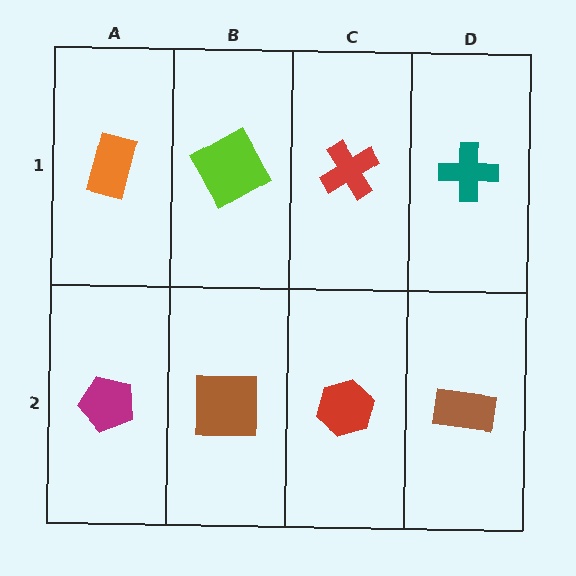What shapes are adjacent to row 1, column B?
A brown square (row 2, column B), an orange rectangle (row 1, column A), a red cross (row 1, column C).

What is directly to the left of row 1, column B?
An orange rectangle.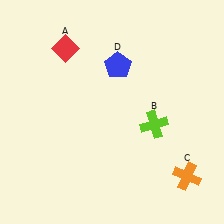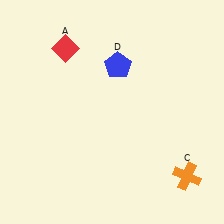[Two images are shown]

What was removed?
The lime cross (B) was removed in Image 2.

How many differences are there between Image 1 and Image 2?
There is 1 difference between the two images.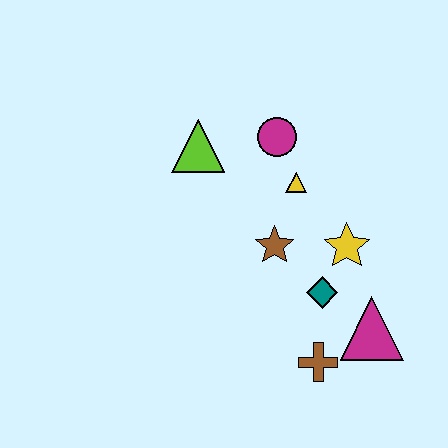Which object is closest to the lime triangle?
The magenta circle is closest to the lime triangle.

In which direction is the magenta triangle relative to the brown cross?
The magenta triangle is to the right of the brown cross.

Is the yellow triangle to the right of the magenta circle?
Yes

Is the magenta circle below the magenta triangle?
No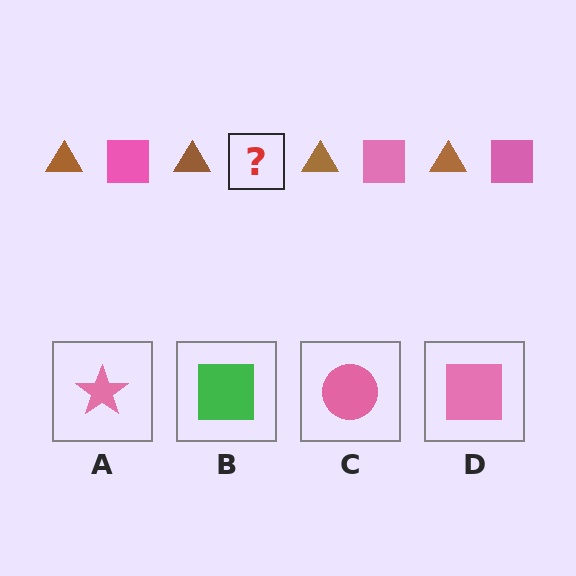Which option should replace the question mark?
Option D.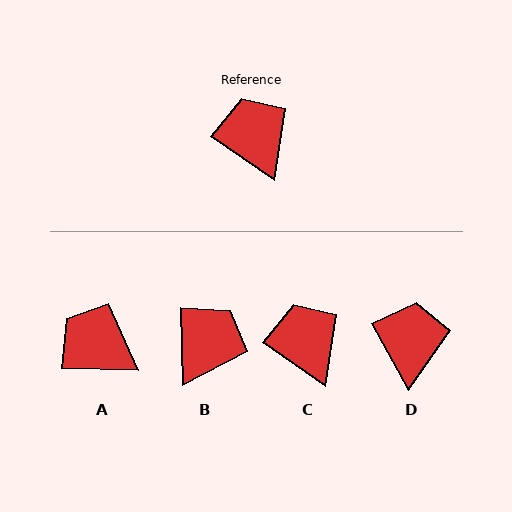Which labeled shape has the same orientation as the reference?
C.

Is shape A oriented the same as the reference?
No, it is off by about 33 degrees.